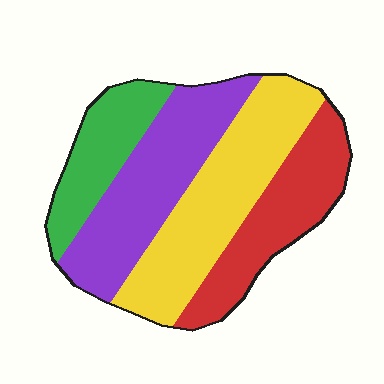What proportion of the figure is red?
Red covers around 25% of the figure.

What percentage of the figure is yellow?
Yellow covers around 30% of the figure.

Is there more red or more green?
Red.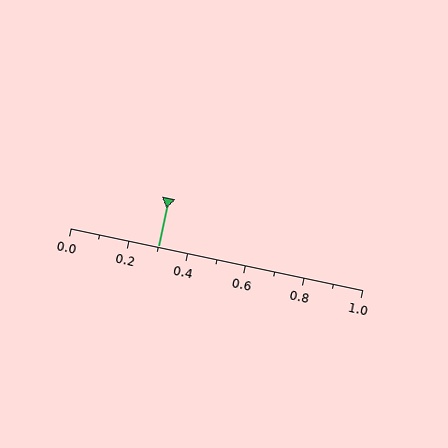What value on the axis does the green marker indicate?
The marker indicates approximately 0.3.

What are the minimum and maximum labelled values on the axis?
The axis runs from 0.0 to 1.0.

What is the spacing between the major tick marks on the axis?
The major ticks are spaced 0.2 apart.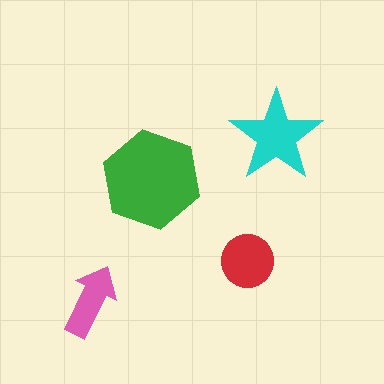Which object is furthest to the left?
The pink arrow is leftmost.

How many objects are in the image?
There are 4 objects in the image.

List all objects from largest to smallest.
The green hexagon, the cyan star, the red circle, the pink arrow.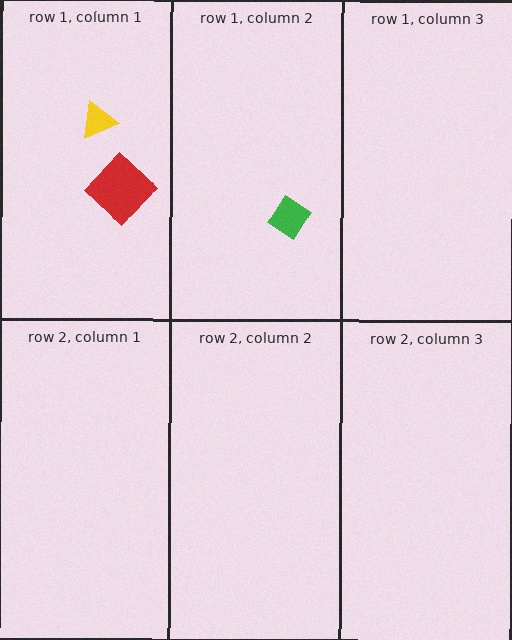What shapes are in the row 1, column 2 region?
The green diamond.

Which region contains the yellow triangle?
The row 1, column 1 region.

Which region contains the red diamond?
The row 1, column 1 region.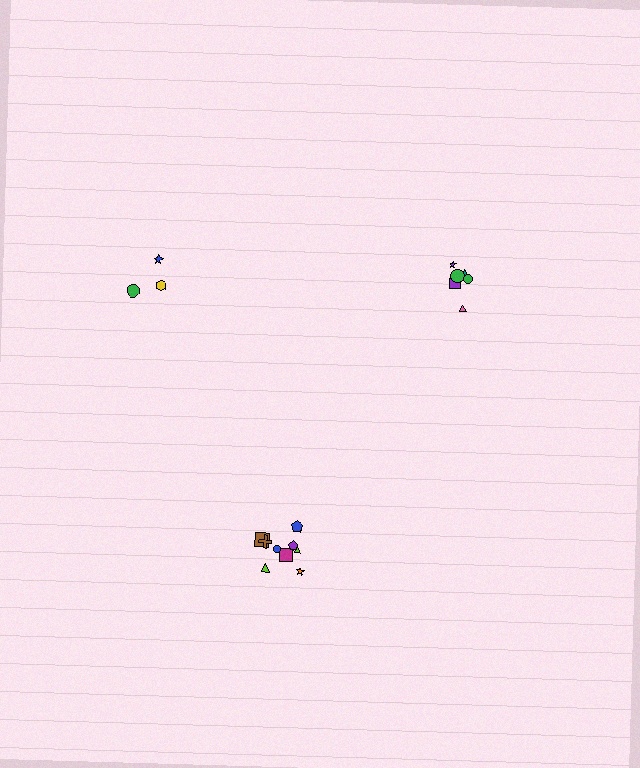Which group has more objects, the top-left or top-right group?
The top-right group.